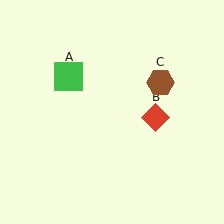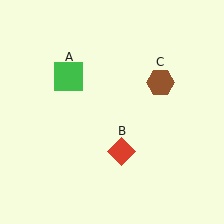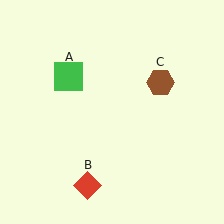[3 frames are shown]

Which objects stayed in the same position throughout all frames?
Green square (object A) and brown hexagon (object C) remained stationary.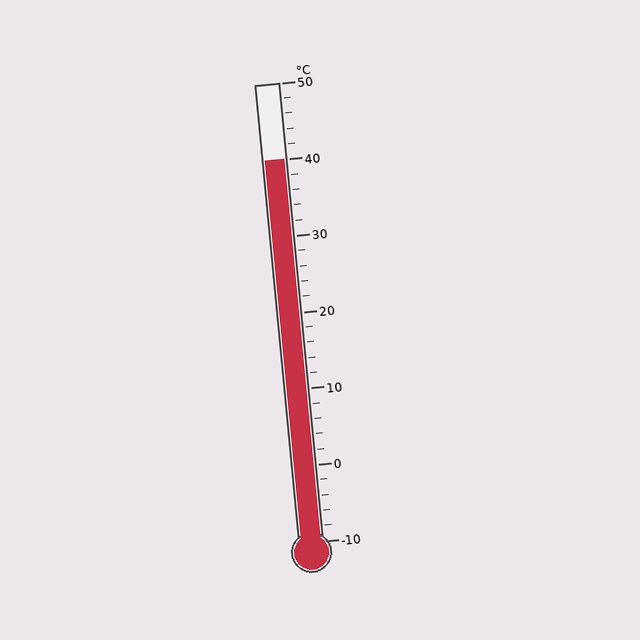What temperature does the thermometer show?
The thermometer shows approximately 40°C.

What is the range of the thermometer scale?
The thermometer scale ranges from -10°C to 50°C.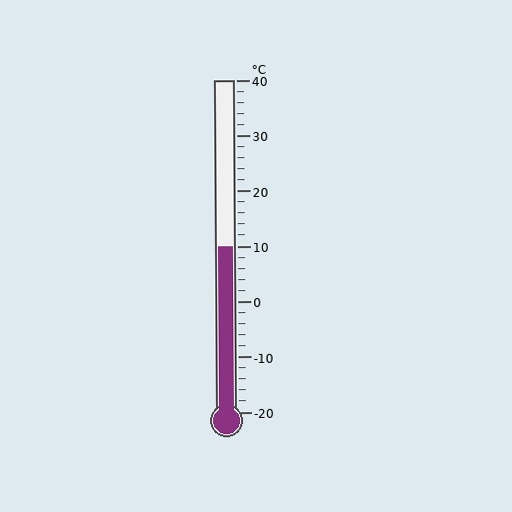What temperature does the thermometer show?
The thermometer shows approximately 10°C.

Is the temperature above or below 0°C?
The temperature is above 0°C.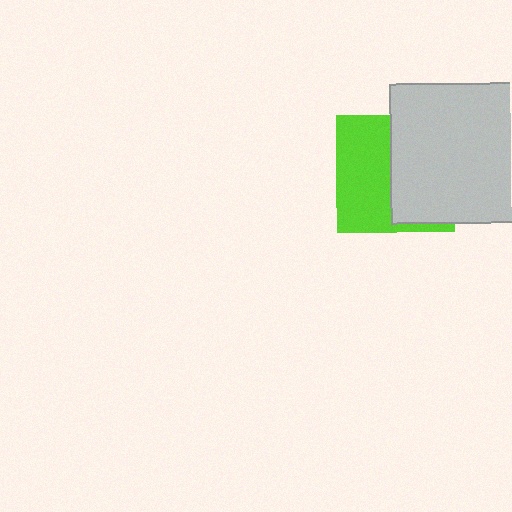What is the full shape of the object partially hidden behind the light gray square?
The partially hidden object is a lime square.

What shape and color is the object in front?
The object in front is a light gray square.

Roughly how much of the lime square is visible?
About half of it is visible (roughly 49%).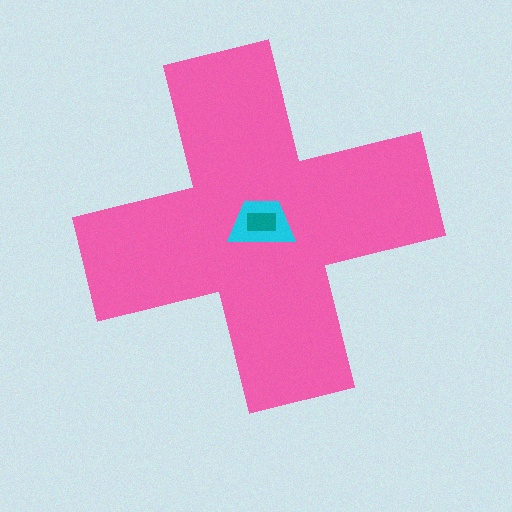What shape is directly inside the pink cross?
The cyan trapezoid.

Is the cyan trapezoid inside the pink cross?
Yes.